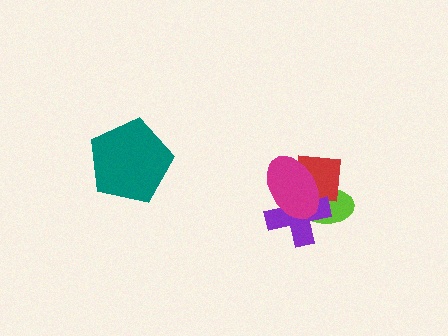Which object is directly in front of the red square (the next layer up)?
The purple cross is directly in front of the red square.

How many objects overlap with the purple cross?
3 objects overlap with the purple cross.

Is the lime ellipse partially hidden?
Yes, it is partially covered by another shape.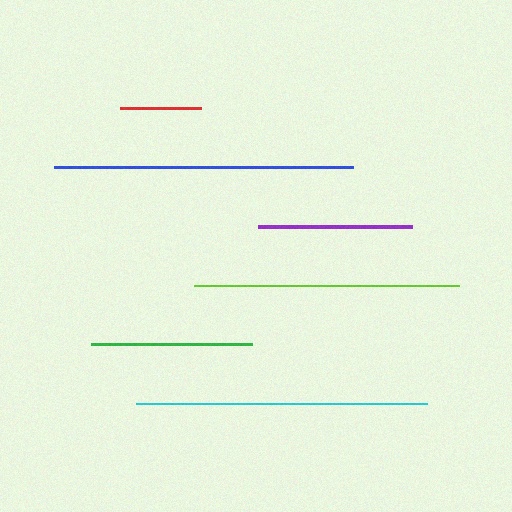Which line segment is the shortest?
The red line is the shortest at approximately 82 pixels.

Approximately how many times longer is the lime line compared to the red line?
The lime line is approximately 3.2 times the length of the red line.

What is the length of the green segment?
The green segment is approximately 160 pixels long.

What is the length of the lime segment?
The lime segment is approximately 265 pixels long.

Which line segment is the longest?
The blue line is the longest at approximately 300 pixels.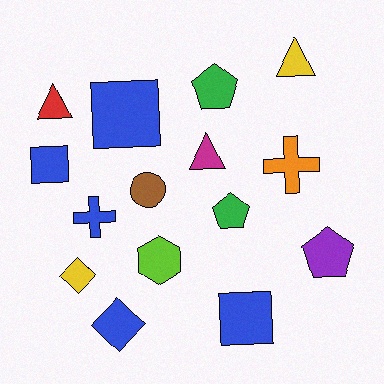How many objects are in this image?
There are 15 objects.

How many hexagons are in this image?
There is 1 hexagon.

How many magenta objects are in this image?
There is 1 magenta object.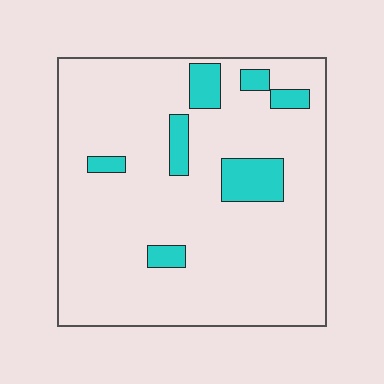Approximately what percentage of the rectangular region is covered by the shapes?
Approximately 10%.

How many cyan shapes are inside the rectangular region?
7.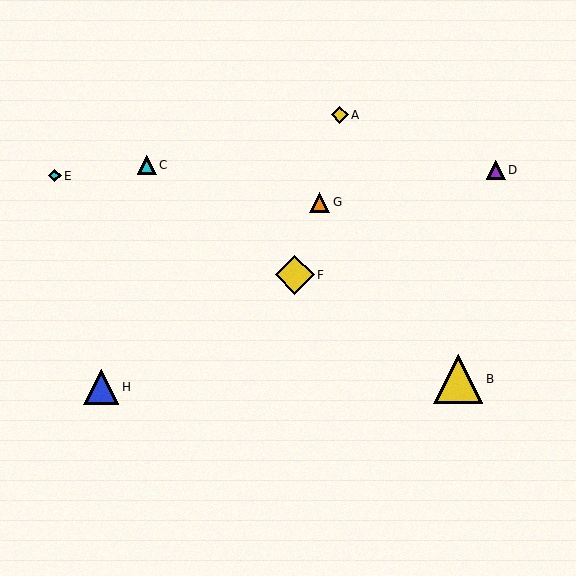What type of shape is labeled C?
Shape C is a cyan triangle.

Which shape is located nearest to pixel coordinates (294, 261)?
The yellow diamond (labeled F) at (295, 275) is nearest to that location.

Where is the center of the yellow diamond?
The center of the yellow diamond is at (340, 115).